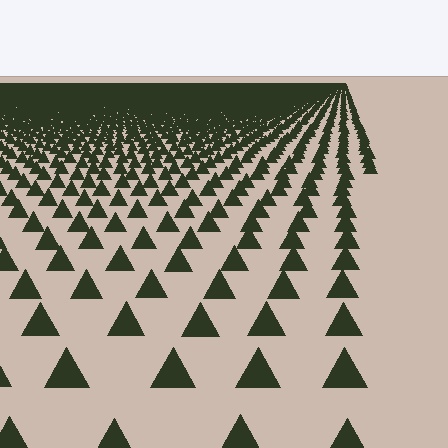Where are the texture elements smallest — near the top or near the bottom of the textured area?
Near the top.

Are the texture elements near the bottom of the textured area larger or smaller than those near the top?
Larger. Near the bottom, elements are closer to the viewer and appear at a bigger on-screen size.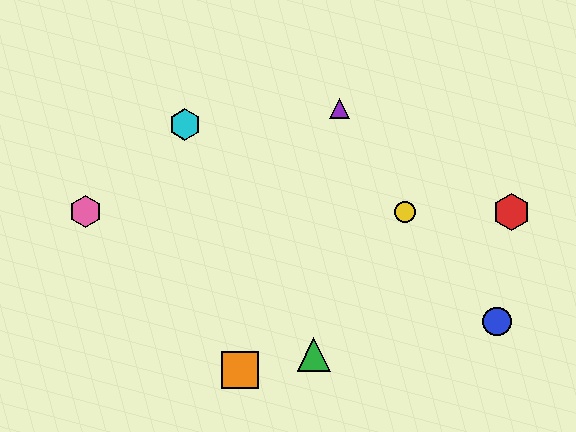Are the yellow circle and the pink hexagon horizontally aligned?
Yes, both are at y≈212.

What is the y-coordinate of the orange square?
The orange square is at y≈370.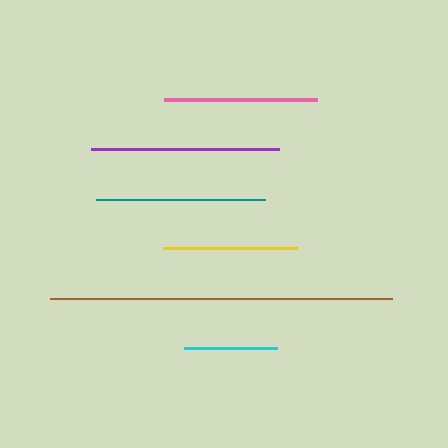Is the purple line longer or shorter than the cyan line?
The purple line is longer than the cyan line.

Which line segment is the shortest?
The cyan line is the shortest at approximately 93 pixels.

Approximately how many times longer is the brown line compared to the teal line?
The brown line is approximately 2.0 times the length of the teal line.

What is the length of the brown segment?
The brown segment is approximately 342 pixels long.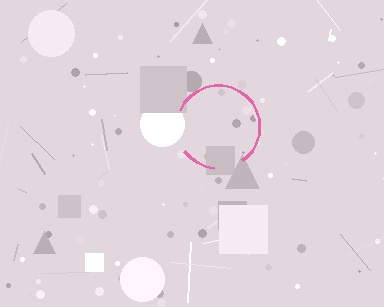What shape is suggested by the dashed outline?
The dashed outline suggests a circle.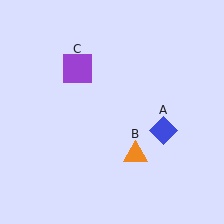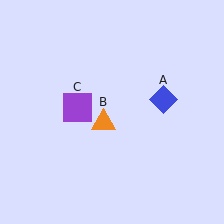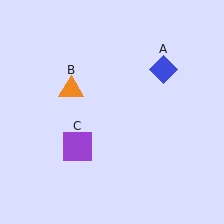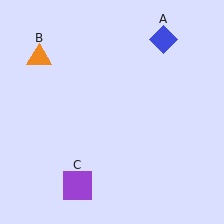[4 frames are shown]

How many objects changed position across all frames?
3 objects changed position: blue diamond (object A), orange triangle (object B), purple square (object C).